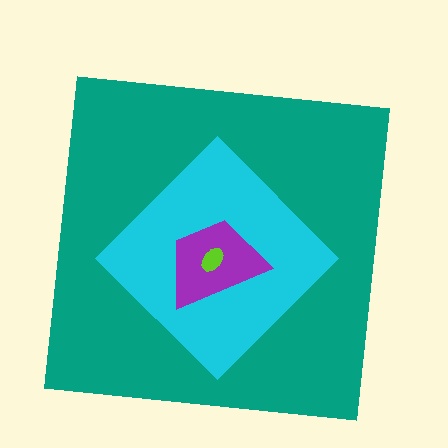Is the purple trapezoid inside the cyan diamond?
Yes.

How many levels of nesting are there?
4.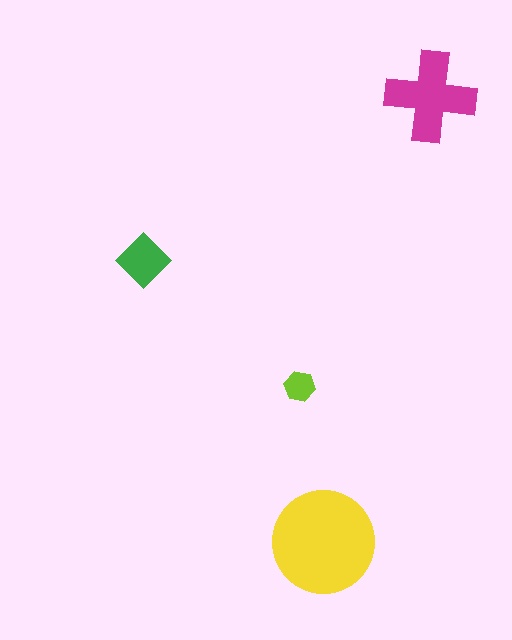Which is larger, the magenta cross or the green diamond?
The magenta cross.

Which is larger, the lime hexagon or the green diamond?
The green diamond.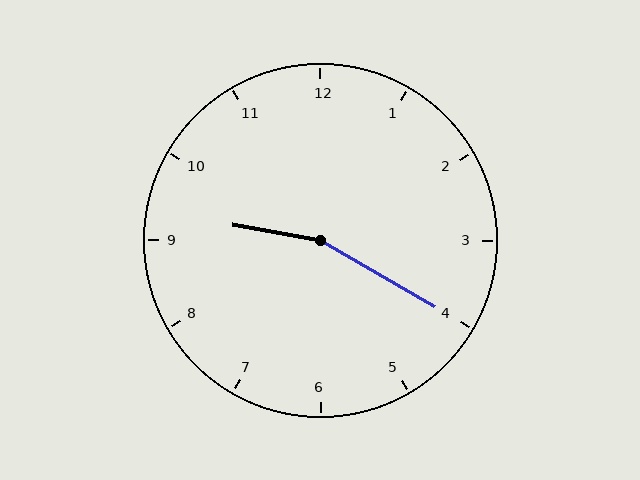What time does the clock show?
9:20.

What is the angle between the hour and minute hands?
Approximately 160 degrees.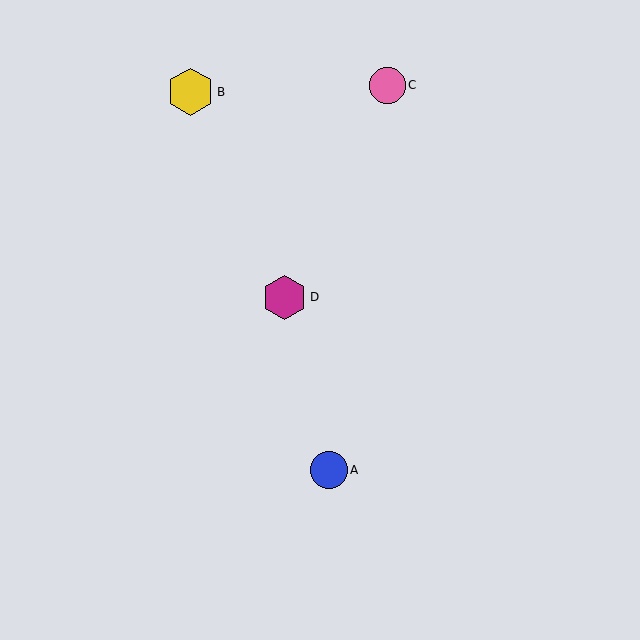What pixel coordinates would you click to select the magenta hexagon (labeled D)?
Click at (285, 297) to select the magenta hexagon D.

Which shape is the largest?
The yellow hexagon (labeled B) is the largest.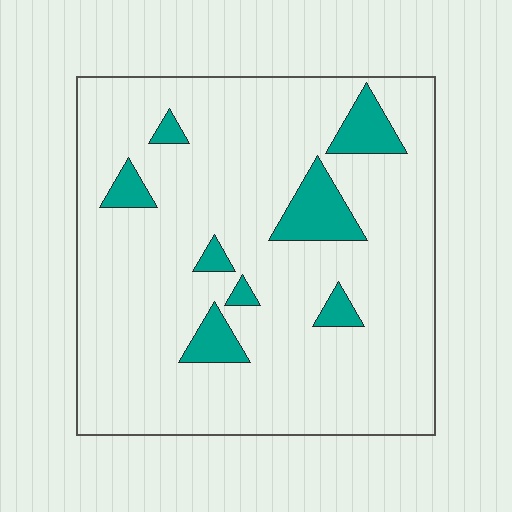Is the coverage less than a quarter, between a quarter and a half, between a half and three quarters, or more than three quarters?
Less than a quarter.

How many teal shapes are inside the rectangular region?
8.